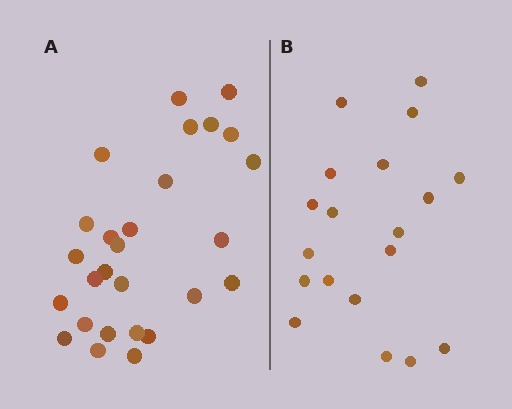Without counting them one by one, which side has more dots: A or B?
Region A (the left region) has more dots.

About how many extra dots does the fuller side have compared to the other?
Region A has roughly 8 or so more dots than region B.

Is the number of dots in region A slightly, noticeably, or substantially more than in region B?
Region A has noticeably more, but not dramatically so. The ratio is roughly 1.4 to 1.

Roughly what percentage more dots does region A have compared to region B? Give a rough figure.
About 40% more.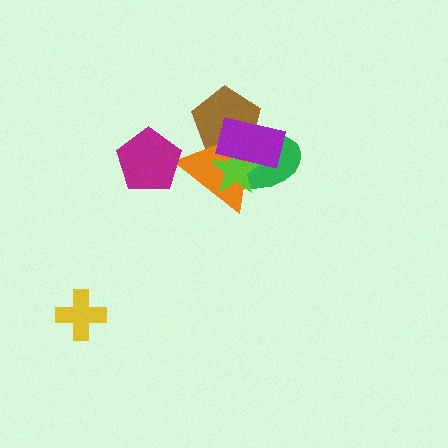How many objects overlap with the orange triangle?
5 objects overlap with the orange triangle.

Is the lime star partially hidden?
Yes, it is partially covered by another shape.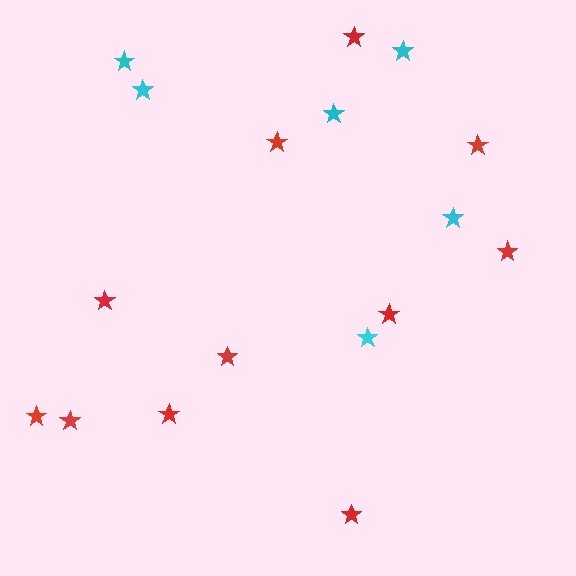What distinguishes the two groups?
There are 2 groups: one group of cyan stars (6) and one group of red stars (11).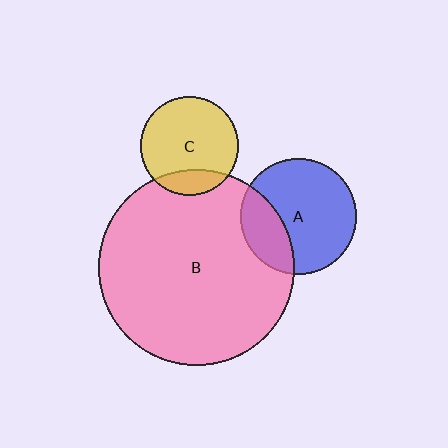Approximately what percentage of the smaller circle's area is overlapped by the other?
Approximately 30%.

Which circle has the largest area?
Circle B (pink).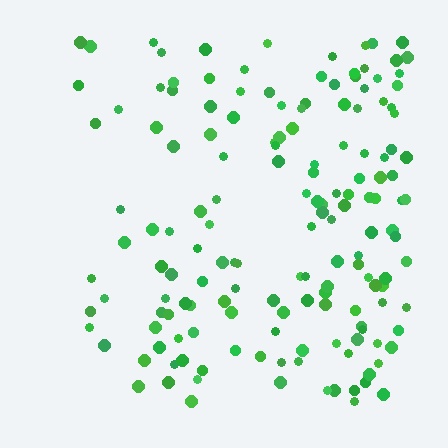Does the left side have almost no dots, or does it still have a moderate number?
Still a moderate number, just noticeably fewer than the right.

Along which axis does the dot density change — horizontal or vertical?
Horizontal.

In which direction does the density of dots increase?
From left to right, with the right side densest.